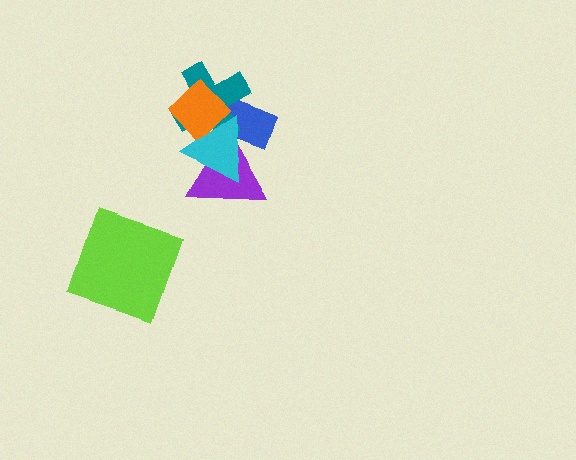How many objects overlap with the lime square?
0 objects overlap with the lime square.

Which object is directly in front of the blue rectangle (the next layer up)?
The teal cross is directly in front of the blue rectangle.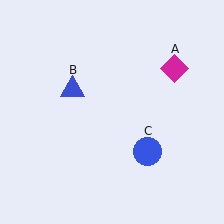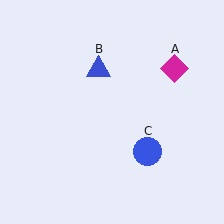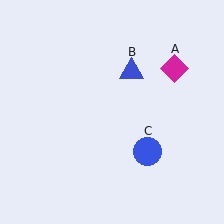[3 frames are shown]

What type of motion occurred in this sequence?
The blue triangle (object B) rotated clockwise around the center of the scene.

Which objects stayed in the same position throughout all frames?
Magenta diamond (object A) and blue circle (object C) remained stationary.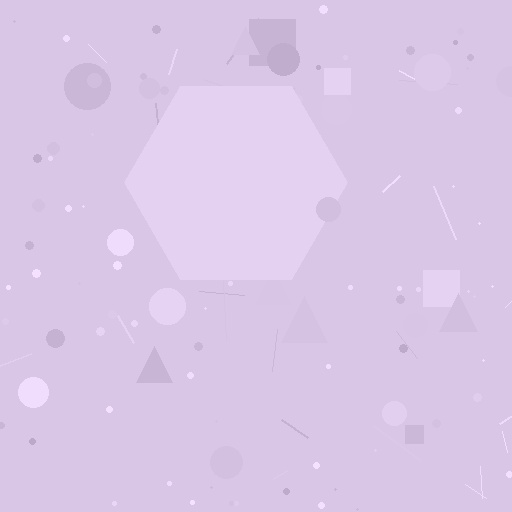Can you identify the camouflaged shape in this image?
The camouflaged shape is a hexagon.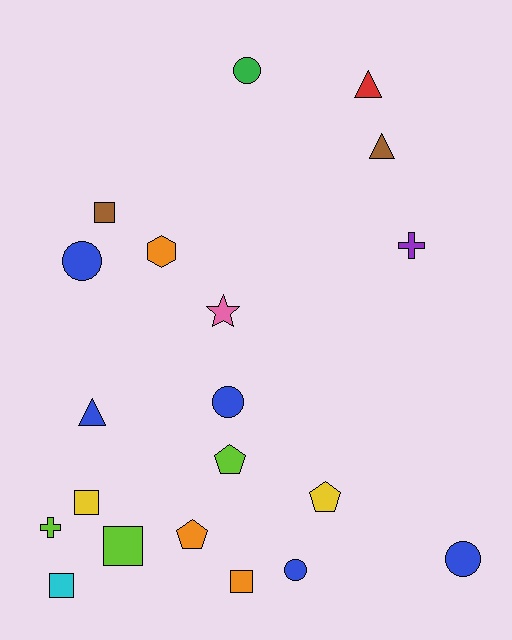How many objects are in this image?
There are 20 objects.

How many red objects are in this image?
There is 1 red object.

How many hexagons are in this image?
There is 1 hexagon.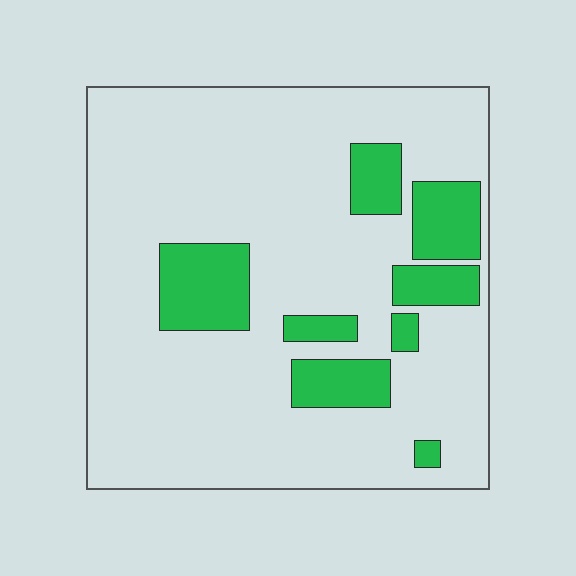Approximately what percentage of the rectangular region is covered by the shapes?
Approximately 20%.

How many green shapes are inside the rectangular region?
8.